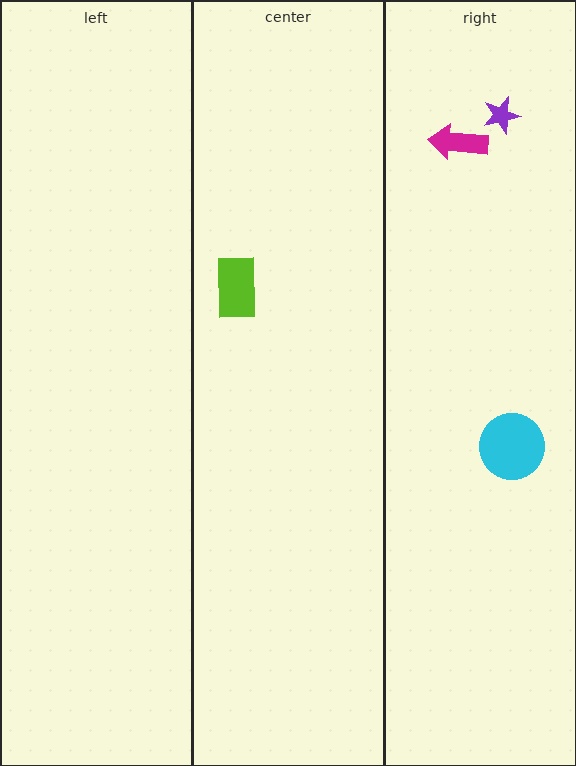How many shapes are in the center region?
1.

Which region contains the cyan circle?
The right region.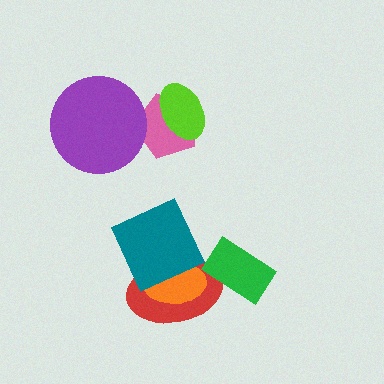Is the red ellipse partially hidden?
Yes, it is partially covered by another shape.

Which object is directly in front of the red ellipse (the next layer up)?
The orange ellipse is directly in front of the red ellipse.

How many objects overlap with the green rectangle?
1 object overlaps with the green rectangle.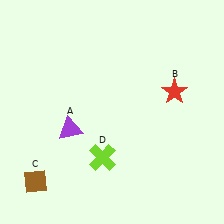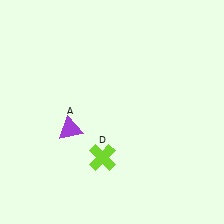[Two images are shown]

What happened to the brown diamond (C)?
The brown diamond (C) was removed in Image 2. It was in the bottom-left area of Image 1.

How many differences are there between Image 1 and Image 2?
There are 2 differences between the two images.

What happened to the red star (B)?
The red star (B) was removed in Image 2. It was in the top-right area of Image 1.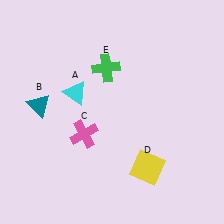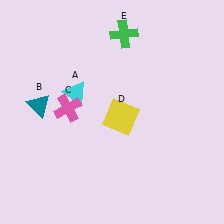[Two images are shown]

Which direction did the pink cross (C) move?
The pink cross (C) moved up.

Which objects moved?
The objects that moved are: the pink cross (C), the yellow square (D), the green cross (E).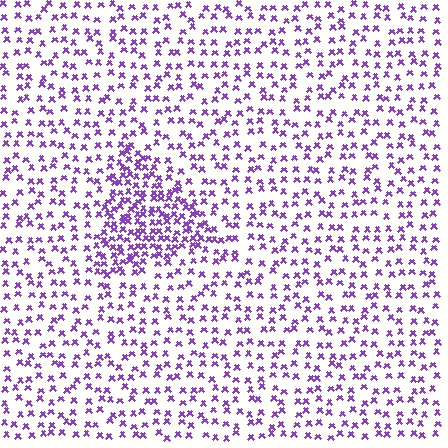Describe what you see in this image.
The image contains small purple elements arranged at two different densities. A triangle-shaped region is visible where the elements are more densely packed than the surrounding area.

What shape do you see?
I see a triangle.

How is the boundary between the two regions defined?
The boundary is defined by a change in element density (approximately 2.2x ratio). All elements are the same color, size, and shape.